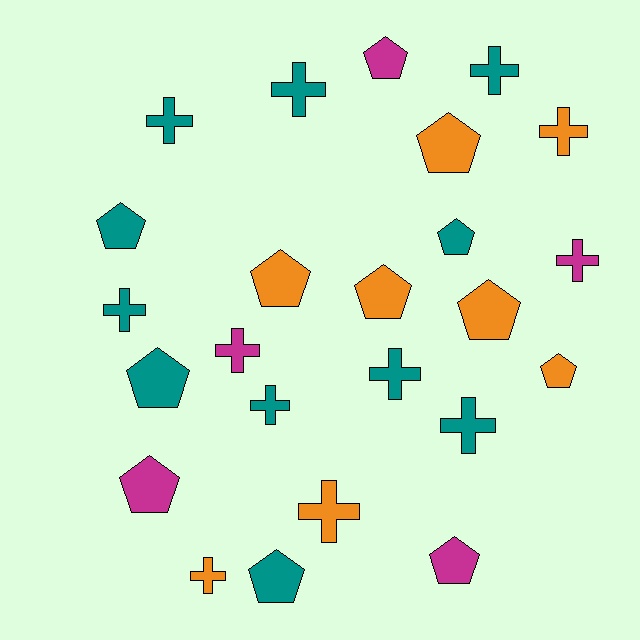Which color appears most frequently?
Teal, with 11 objects.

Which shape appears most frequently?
Pentagon, with 12 objects.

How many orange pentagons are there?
There are 5 orange pentagons.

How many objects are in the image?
There are 24 objects.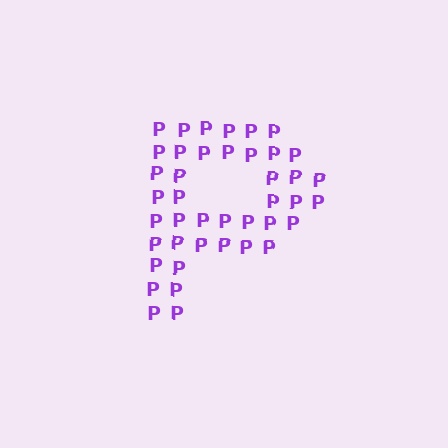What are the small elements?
The small elements are letter P's.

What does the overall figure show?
The overall figure shows the letter P.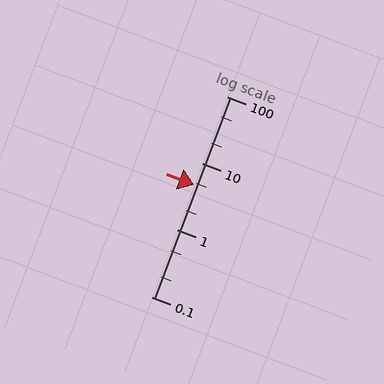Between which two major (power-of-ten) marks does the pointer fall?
The pointer is between 1 and 10.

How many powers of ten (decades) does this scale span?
The scale spans 3 decades, from 0.1 to 100.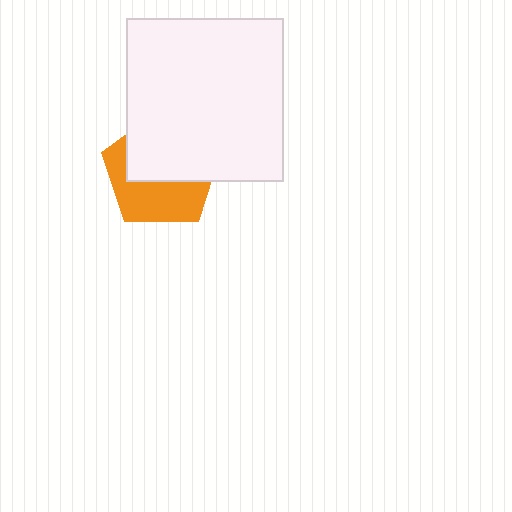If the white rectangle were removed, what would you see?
You would see the complete orange pentagon.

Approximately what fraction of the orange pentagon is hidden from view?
Roughly 54% of the orange pentagon is hidden behind the white rectangle.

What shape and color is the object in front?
The object in front is a white rectangle.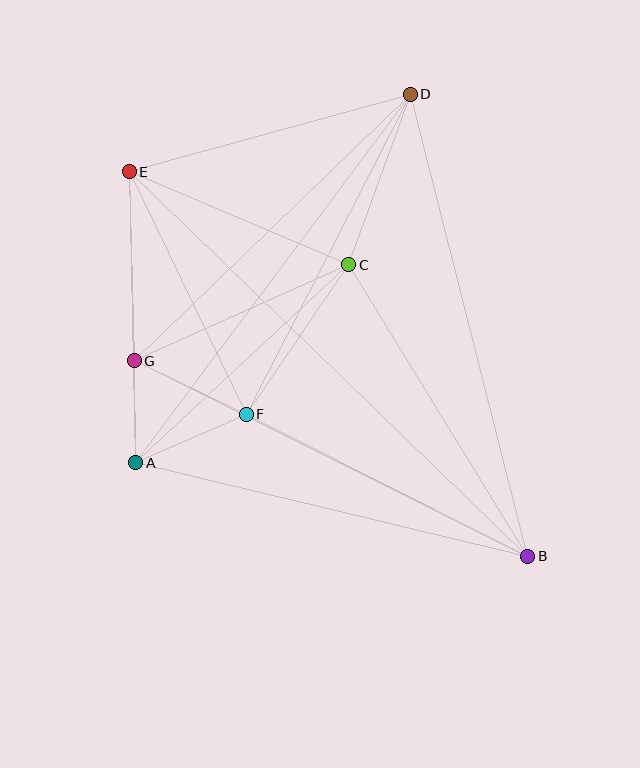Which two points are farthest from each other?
Points B and E are farthest from each other.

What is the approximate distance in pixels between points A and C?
The distance between A and C is approximately 291 pixels.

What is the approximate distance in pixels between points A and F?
The distance between A and F is approximately 121 pixels.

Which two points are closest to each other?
Points A and G are closest to each other.